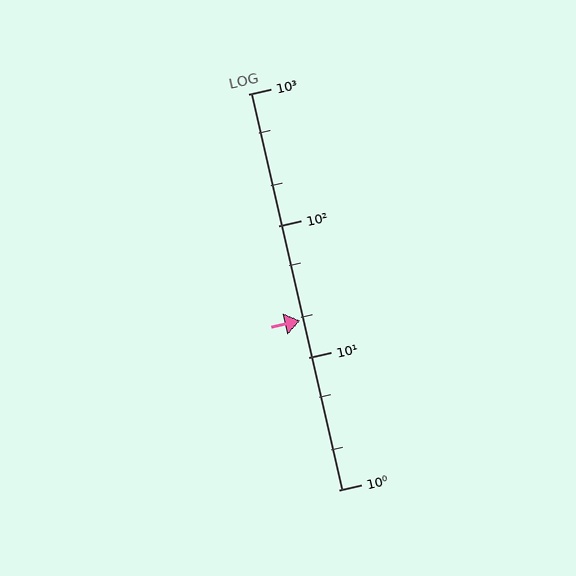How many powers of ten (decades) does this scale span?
The scale spans 3 decades, from 1 to 1000.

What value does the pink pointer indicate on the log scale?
The pointer indicates approximately 19.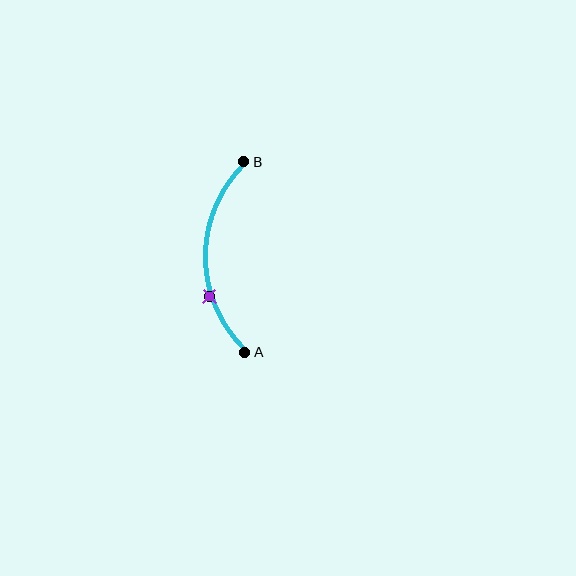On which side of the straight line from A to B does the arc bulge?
The arc bulges to the left of the straight line connecting A and B.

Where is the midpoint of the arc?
The arc midpoint is the point on the curve farthest from the straight line joining A and B. It sits to the left of that line.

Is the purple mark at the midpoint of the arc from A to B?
No. The purple mark lies on the arc but is closer to endpoint A. The arc midpoint would be at the point on the curve equidistant along the arc from both A and B.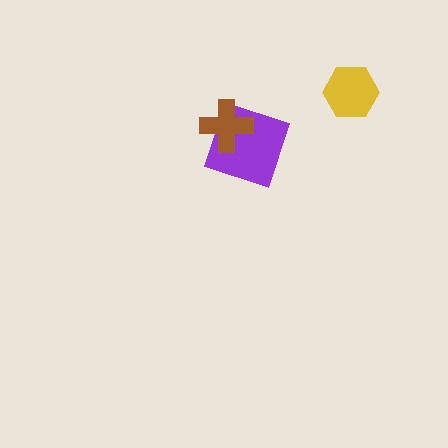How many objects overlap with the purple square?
1 object overlaps with the purple square.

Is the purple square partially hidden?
Yes, it is partially covered by another shape.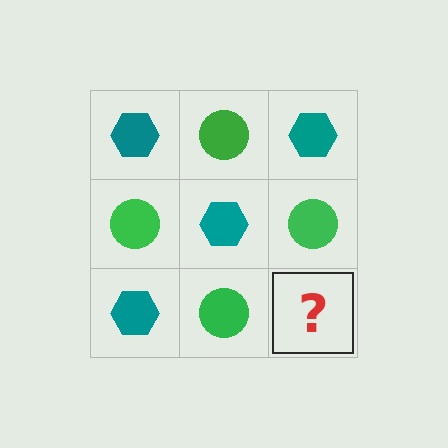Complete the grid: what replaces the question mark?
The question mark should be replaced with a teal hexagon.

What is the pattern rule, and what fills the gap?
The rule is that it alternates teal hexagon and green circle in a checkerboard pattern. The gap should be filled with a teal hexagon.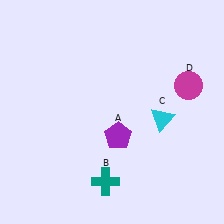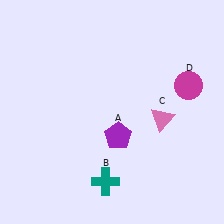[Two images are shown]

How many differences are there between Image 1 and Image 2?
There is 1 difference between the two images.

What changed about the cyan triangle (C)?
In Image 1, C is cyan. In Image 2, it changed to pink.